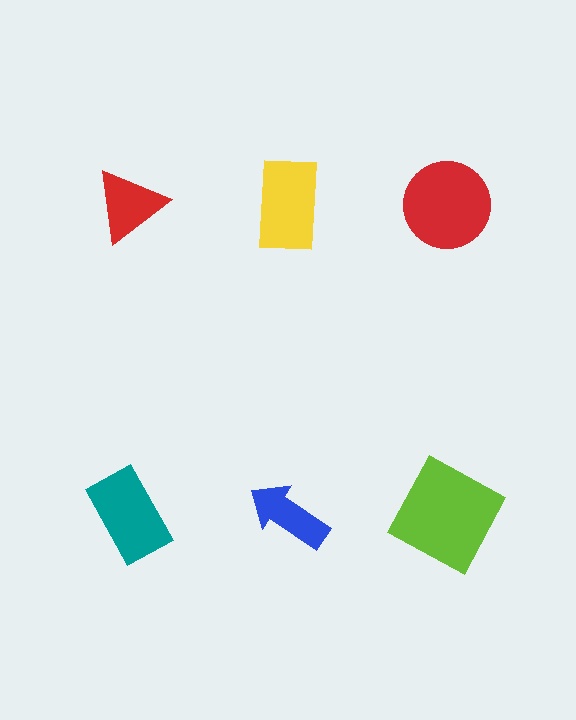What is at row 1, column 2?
A yellow rectangle.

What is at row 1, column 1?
A red triangle.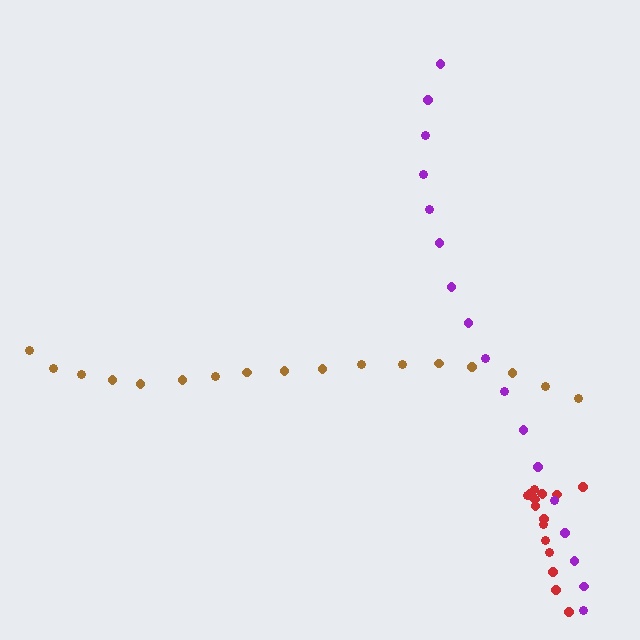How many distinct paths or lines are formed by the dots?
There are 3 distinct paths.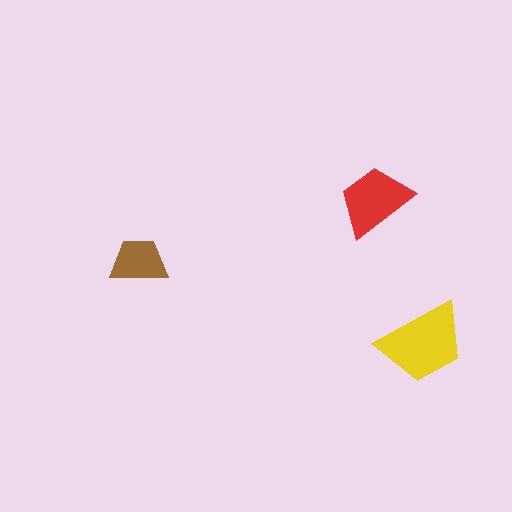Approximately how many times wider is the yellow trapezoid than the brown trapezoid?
About 1.5 times wider.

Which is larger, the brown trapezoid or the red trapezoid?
The red one.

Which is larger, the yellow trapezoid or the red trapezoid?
The yellow one.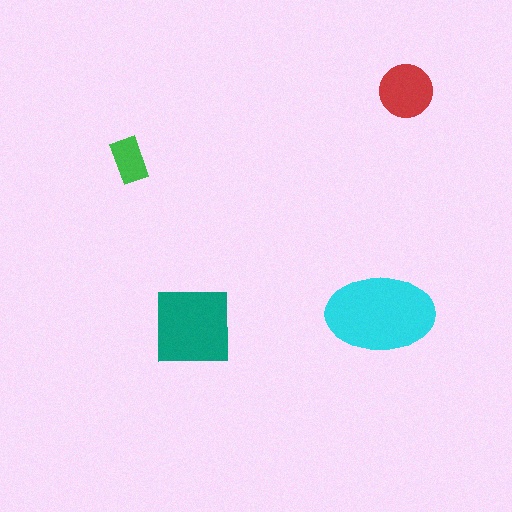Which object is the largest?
The cyan ellipse.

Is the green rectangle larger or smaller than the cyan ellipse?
Smaller.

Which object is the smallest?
The green rectangle.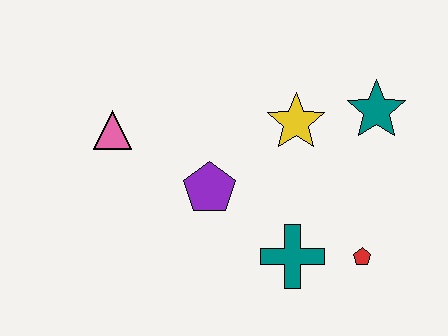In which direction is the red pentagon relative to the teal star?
The red pentagon is below the teal star.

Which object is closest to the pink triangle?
The purple pentagon is closest to the pink triangle.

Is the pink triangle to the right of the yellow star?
No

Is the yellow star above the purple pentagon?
Yes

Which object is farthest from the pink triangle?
The red pentagon is farthest from the pink triangle.